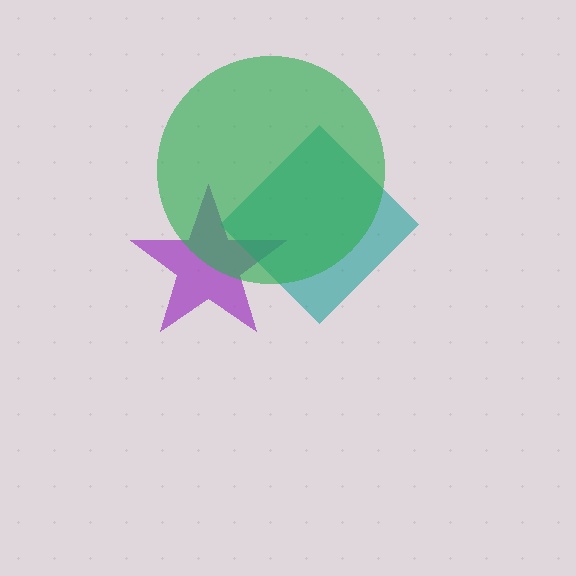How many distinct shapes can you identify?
There are 3 distinct shapes: a purple star, a teal diamond, a green circle.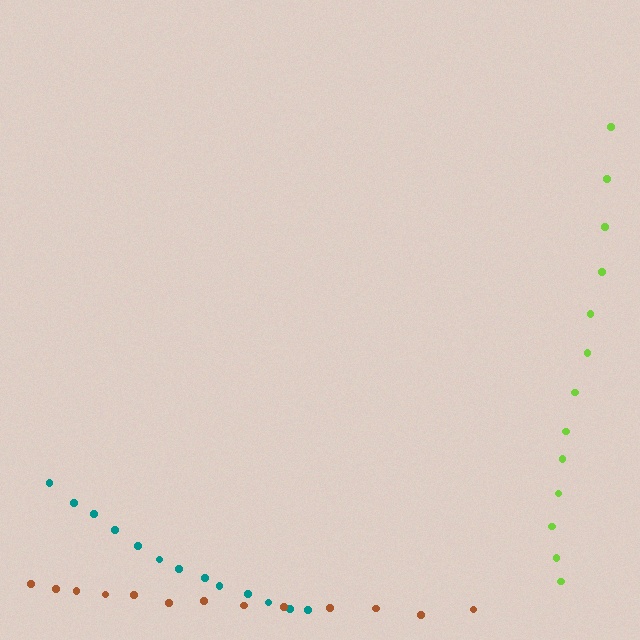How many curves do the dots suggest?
There are 3 distinct paths.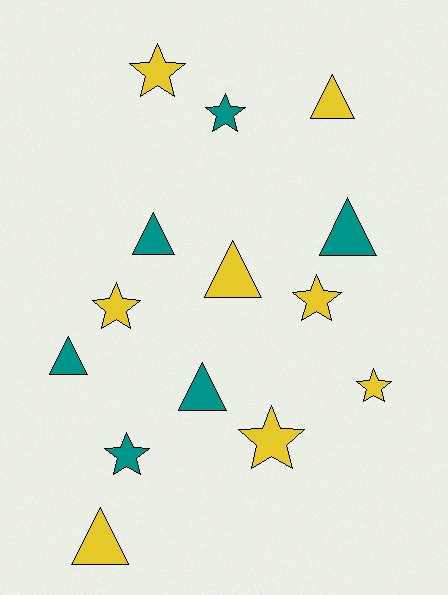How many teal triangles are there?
There are 4 teal triangles.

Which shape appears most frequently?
Star, with 7 objects.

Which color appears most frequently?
Yellow, with 8 objects.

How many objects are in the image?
There are 14 objects.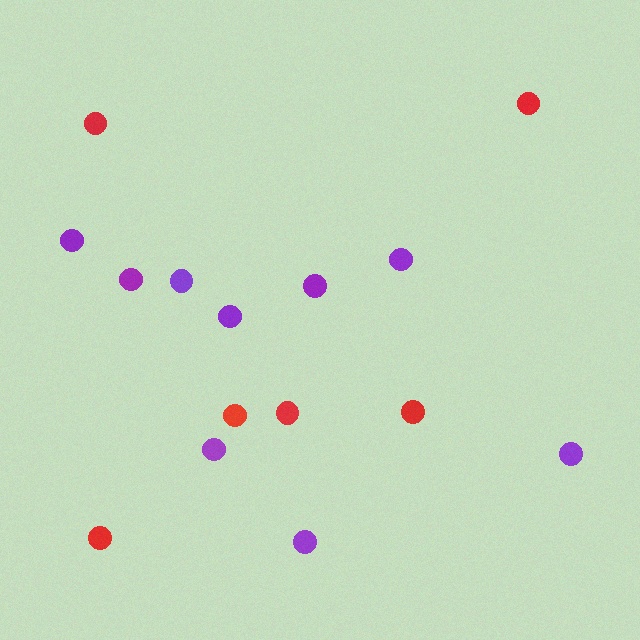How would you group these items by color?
There are 2 groups: one group of red circles (6) and one group of purple circles (9).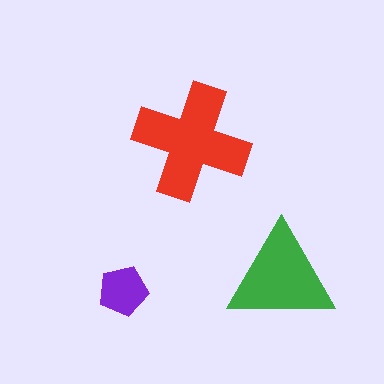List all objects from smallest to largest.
The purple pentagon, the green triangle, the red cross.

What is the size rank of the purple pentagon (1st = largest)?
3rd.